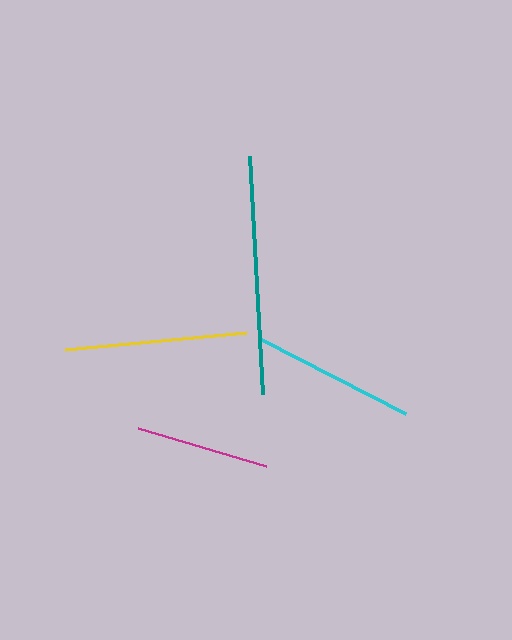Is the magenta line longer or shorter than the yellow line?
The yellow line is longer than the magenta line.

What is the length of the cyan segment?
The cyan segment is approximately 162 pixels long.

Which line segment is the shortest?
The magenta line is the shortest at approximately 133 pixels.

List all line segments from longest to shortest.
From longest to shortest: teal, yellow, cyan, magenta.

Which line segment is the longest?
The teal line is the longest at approximately 239 pixels.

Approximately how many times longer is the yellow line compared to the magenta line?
The yellow line is approximately 1.4 times the length of the magenta line.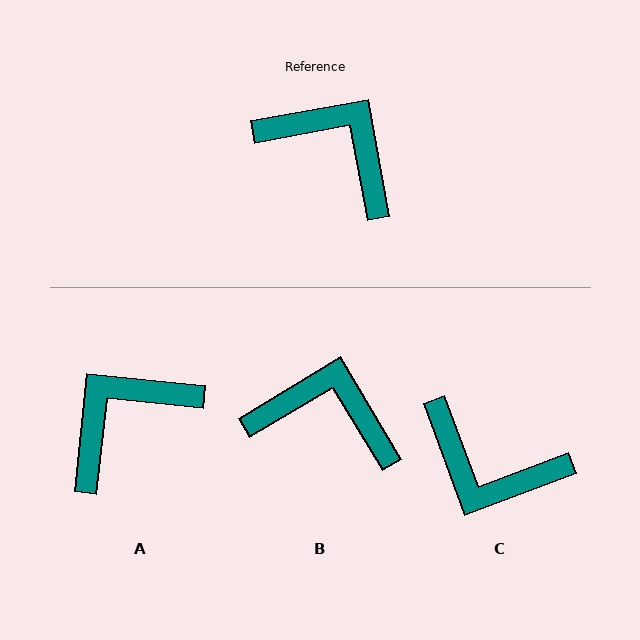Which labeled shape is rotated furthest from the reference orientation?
C, about 170 degrees away.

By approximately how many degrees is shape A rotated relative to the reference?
Approximately 74 degrees counter-clockwise.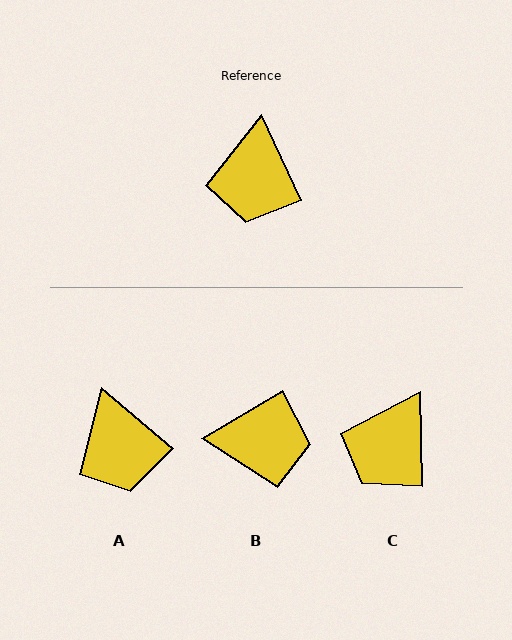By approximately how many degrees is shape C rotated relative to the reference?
Approximately 24 degrees clockwise.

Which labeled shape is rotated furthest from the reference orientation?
B, about 96 degrees away.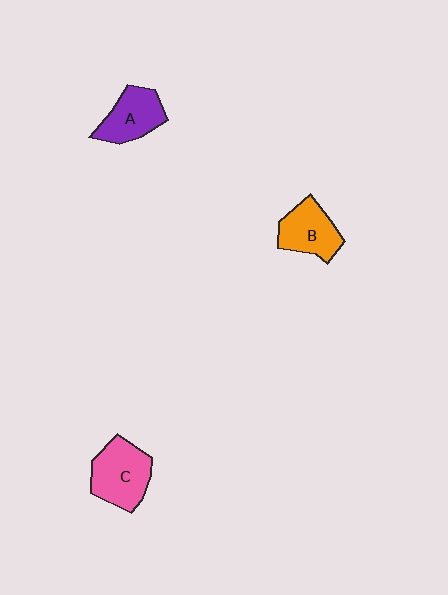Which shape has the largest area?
Shape C (pink).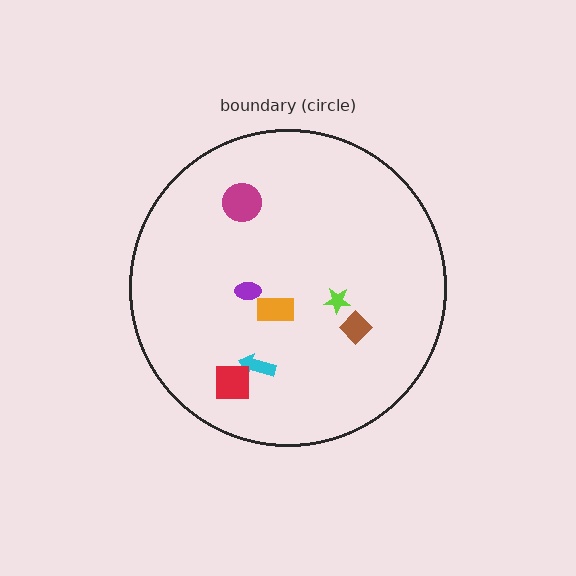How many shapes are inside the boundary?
7 inside, 0 outside.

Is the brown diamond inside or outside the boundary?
Inside.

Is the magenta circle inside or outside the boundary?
Inside.